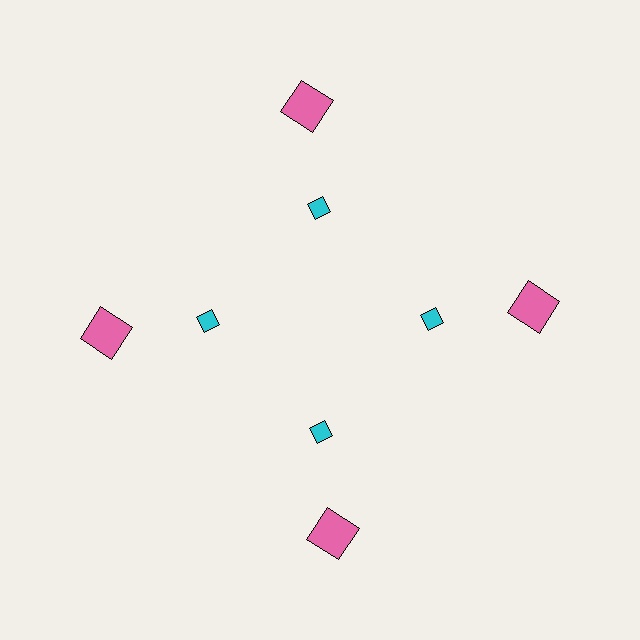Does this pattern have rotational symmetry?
Yes, this pattern has 4-fold rotational symmetry. It looks the same after rotating 90 degrees around the center.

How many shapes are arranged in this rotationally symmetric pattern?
There are 8 shapes, arranged in 4 groups of 2.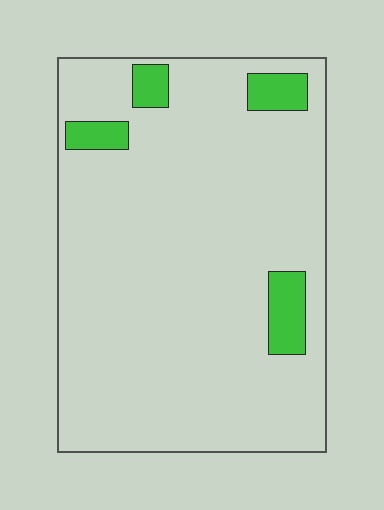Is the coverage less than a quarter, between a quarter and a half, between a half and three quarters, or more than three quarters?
Less than a quarter.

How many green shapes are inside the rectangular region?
4.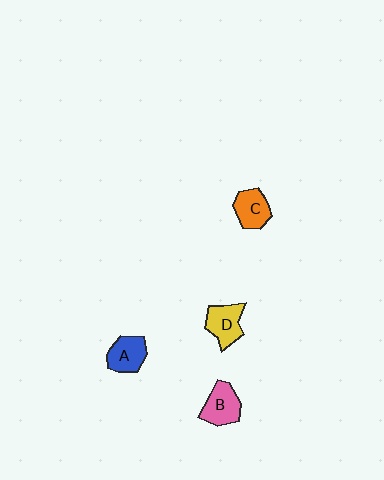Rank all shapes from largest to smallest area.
From largest to smallest: B (pink), D (yellow), A (blue), C (orange).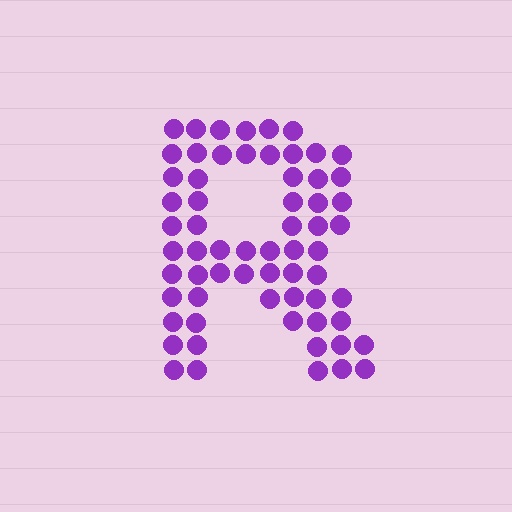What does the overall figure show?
The overall figure shows the letter R.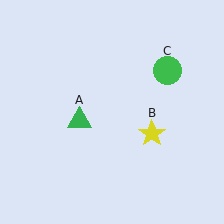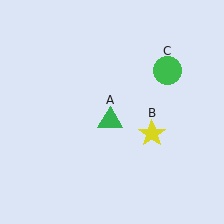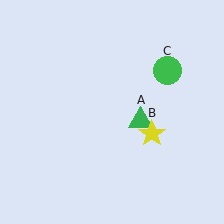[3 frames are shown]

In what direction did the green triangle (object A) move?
The green triangle (object A) moved right.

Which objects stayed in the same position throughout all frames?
Yellow star (object B) and green circle (object C) remained stationary.